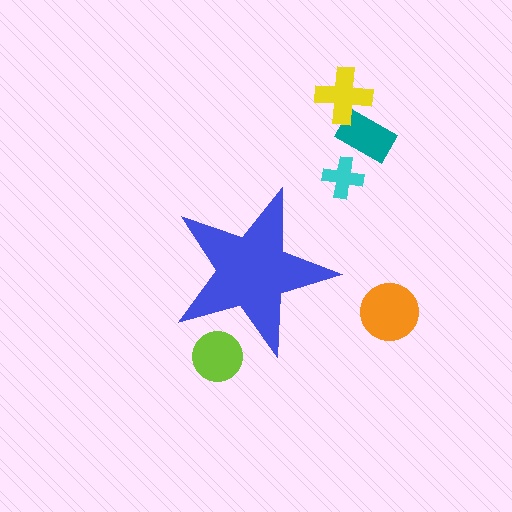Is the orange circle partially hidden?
No, the orange circle is fully visible.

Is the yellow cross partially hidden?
No, the yellow cross is fully visible.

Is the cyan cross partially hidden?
No, the cyan cross is fully visible.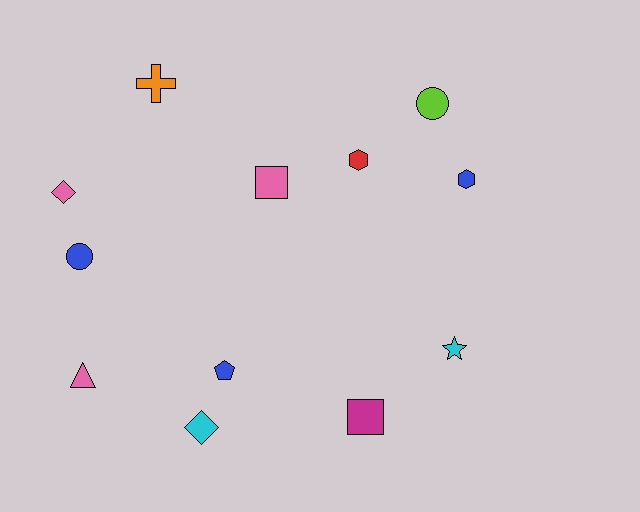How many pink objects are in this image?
There are 3 pink objects.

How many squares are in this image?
There are 2 squares.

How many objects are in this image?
There are 12 objects.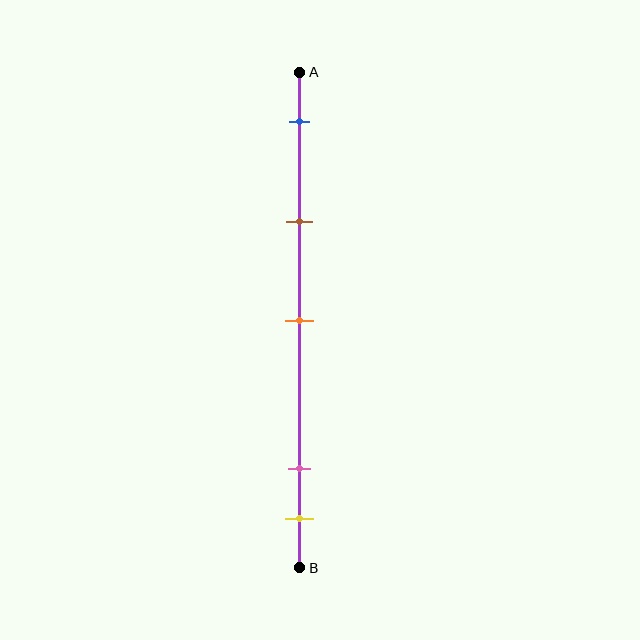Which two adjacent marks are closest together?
The pink and yellow marks are the closest adjacent pair.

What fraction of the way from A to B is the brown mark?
The brown mark is approximately 30% (0.3) of the way from A to B.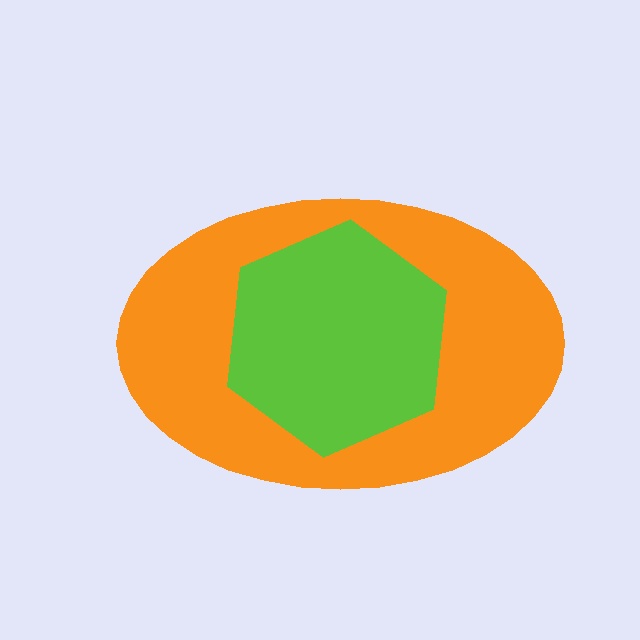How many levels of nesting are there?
2.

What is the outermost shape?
The orange ellipse.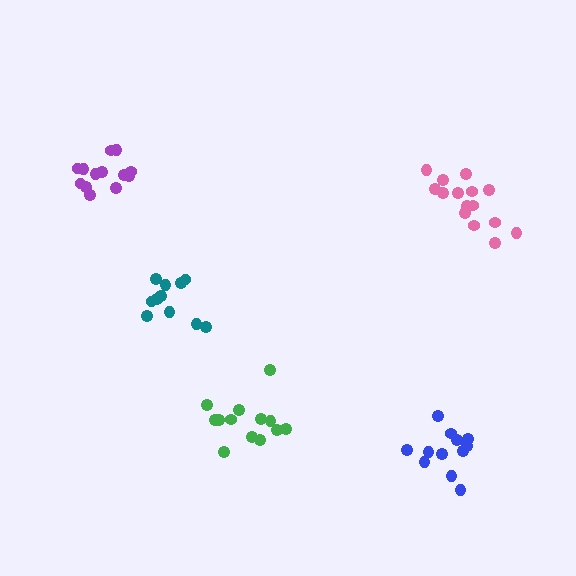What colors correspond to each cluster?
The clusters are colored: teal, pink, blue, green, purple.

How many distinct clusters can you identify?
There are 5 distinct clusters.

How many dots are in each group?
Group 1: 11 dots, Group 2: 15 dots, Group 3: 12 dots, Group 4: 13 dots, Group 5: 13 dots (64 total).